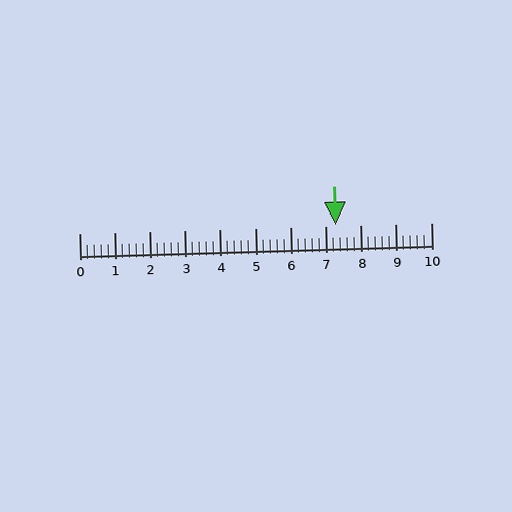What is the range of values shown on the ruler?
The ruler shows values from 0 to 10.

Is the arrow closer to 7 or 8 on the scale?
The arrow is closer to 7.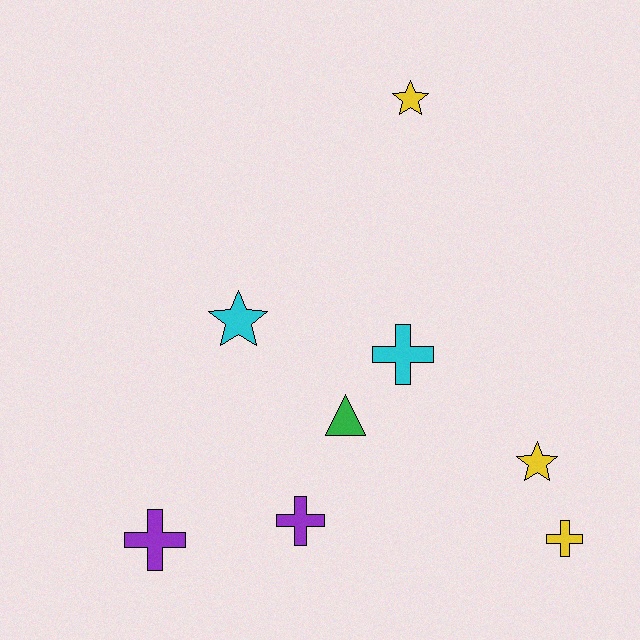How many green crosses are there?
There are no green crosses.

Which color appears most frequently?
Yellow, with 3 objects.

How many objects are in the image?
There are 8 objects.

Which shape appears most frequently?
Cross, with 4 objects.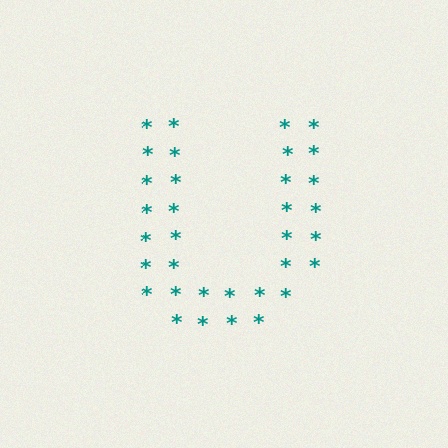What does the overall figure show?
The overall figure shows the letter U.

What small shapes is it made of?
It is made of small asterisks.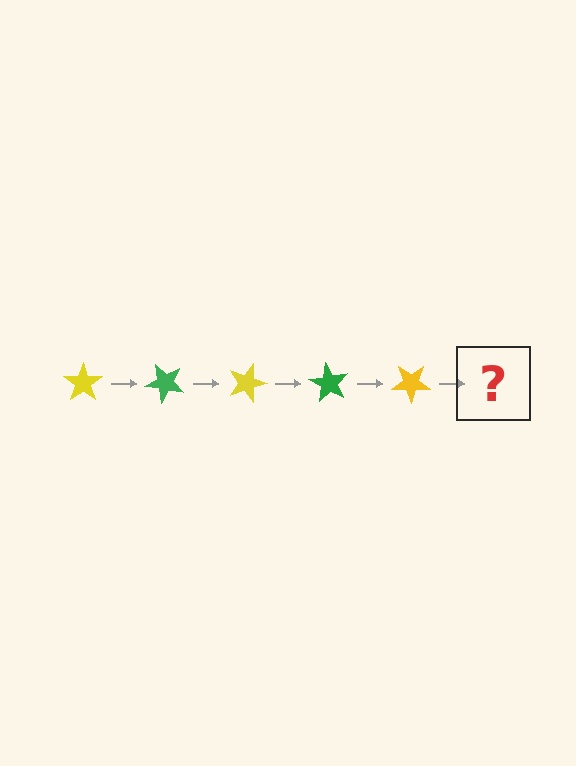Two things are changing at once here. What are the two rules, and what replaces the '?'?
The two rules are that it rotates 45 degrees each step and the color cycles through yellow and green. The '?' should be a green star, rotated 225 degrees from the start.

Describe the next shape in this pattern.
It should be a green star, rotated 225 degrees from the start.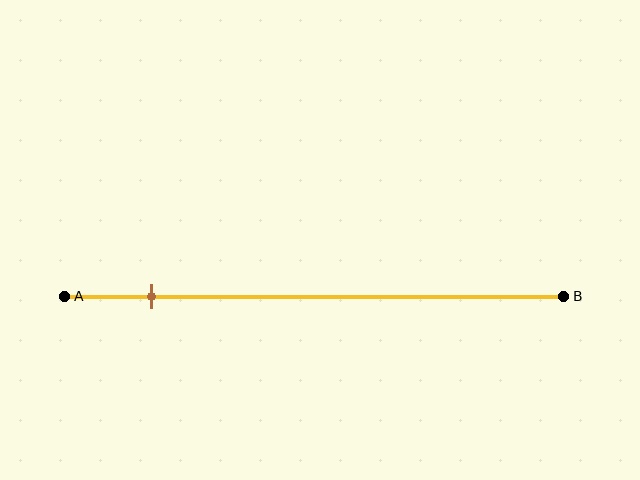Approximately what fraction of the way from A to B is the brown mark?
The brown mark is approximately 15% of the way from A to B.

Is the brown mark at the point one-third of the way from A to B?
No, the mark is at about 15% from A, not at the 33% one-third point.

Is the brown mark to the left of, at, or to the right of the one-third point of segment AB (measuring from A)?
The brown mark is to the left of the one-third point of segment AB.